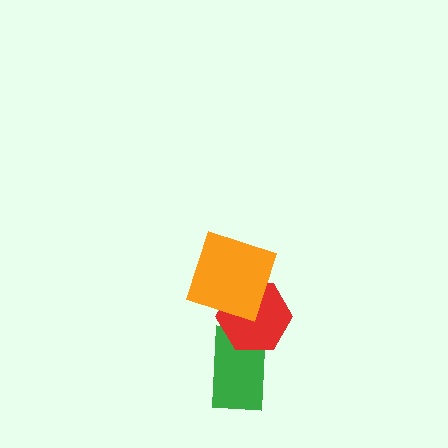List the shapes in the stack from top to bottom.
From top to bottom: the orange square, the red hexagon, the green rectangle.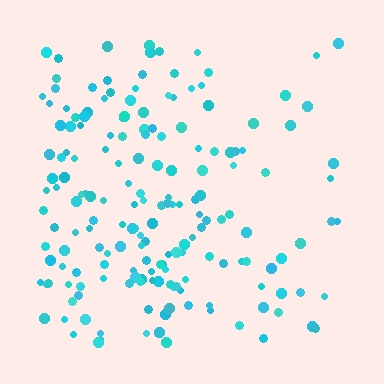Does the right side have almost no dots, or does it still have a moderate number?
Still a moderate number, just noticeably fewer than the left.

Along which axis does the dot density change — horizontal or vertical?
Horizontal.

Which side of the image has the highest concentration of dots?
The left.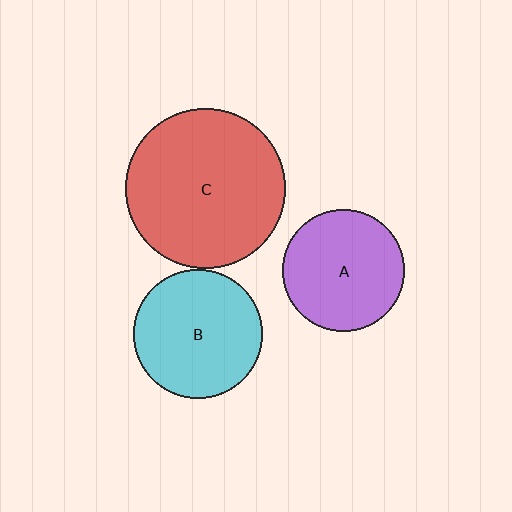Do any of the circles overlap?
No, none of the circles overlap.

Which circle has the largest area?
Circle C (red).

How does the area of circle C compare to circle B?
Approximately 1.5 times.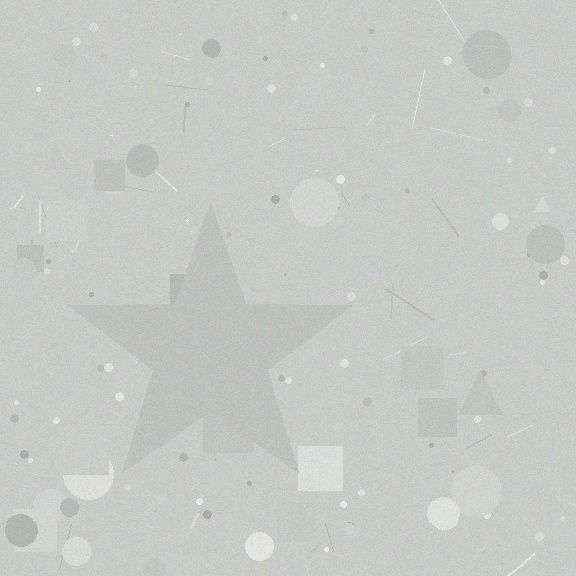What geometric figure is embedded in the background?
A star is embedded in the background.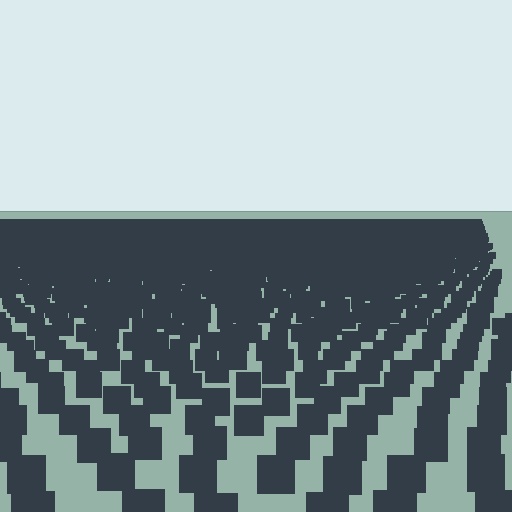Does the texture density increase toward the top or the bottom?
Density increases toward the top.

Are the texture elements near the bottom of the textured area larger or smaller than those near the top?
Larger. Near the bottom, elements are closer to the viewer and appear at a bigger on-screen size.